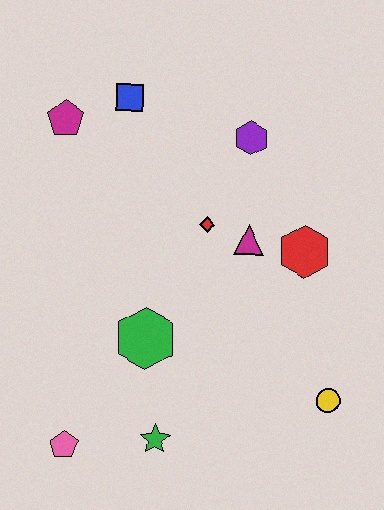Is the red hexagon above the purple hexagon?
No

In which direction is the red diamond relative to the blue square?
The red diamond is below the blue square.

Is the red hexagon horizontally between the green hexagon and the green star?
No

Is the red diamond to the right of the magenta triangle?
No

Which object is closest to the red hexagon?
The magenta triangle is closest to the red hexagon.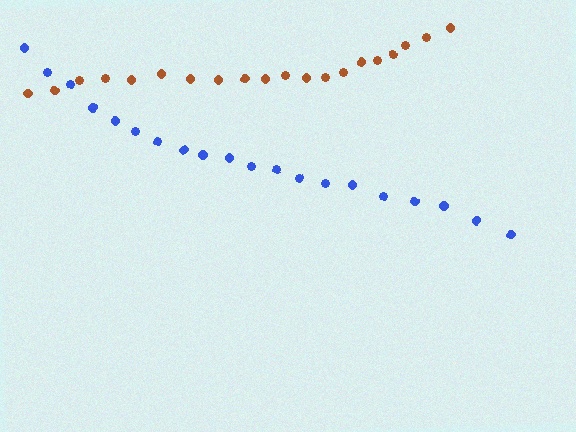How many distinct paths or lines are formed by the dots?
There are 2 distinct paths.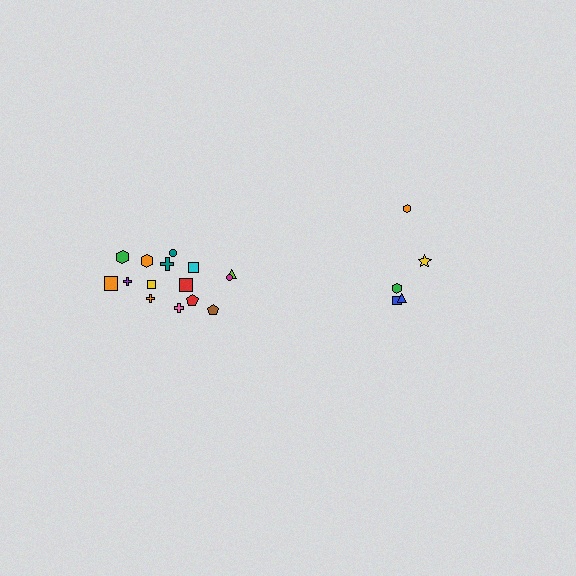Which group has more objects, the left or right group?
The left group.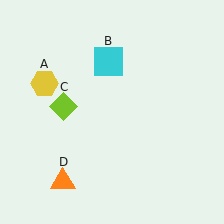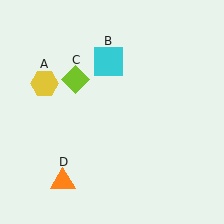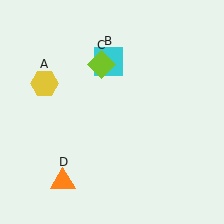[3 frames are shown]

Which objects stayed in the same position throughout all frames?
Yellow hexagon (object A) and cyan square (object B) and orange triangle (object D) remained stationary.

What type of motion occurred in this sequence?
The lime diamond (object C) rotated clockwise around the center of the scene.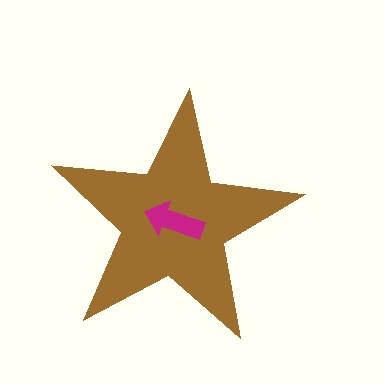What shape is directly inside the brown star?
The magenta arrow.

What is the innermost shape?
The magenta arrow.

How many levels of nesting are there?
2.